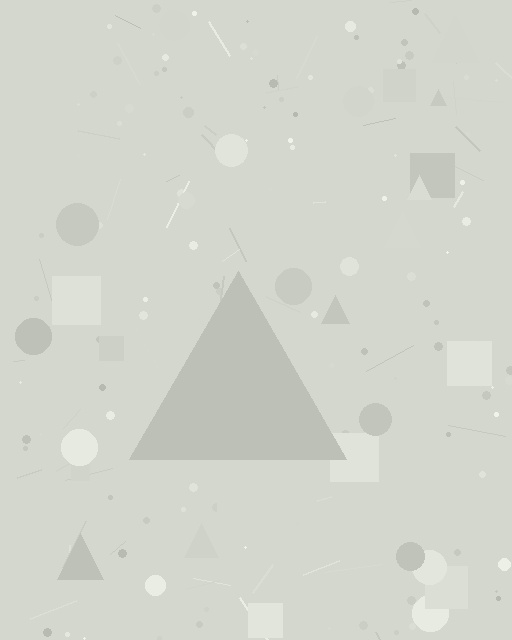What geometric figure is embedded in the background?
A triangle is embedded in the background.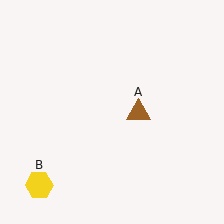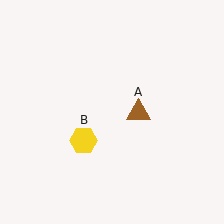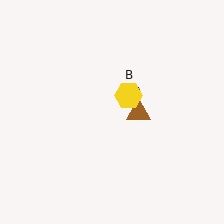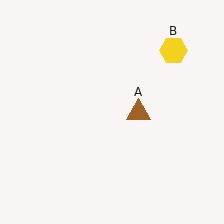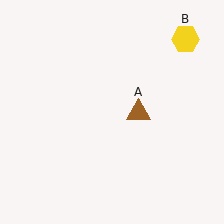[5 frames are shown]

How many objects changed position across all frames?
1 object changed position: yellow hexagon (object B).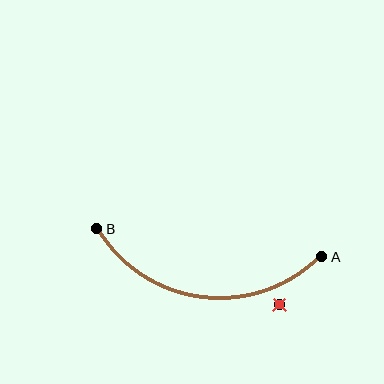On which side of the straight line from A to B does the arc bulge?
The arc bulges below the straight line connecting A and B.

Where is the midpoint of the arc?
The arc midpoint is the point on the curve farthest from the straight line joining A and B. It sits below that line.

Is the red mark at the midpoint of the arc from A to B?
No — the red mark does not lie on the arc at all. It sits slightly outside the curve.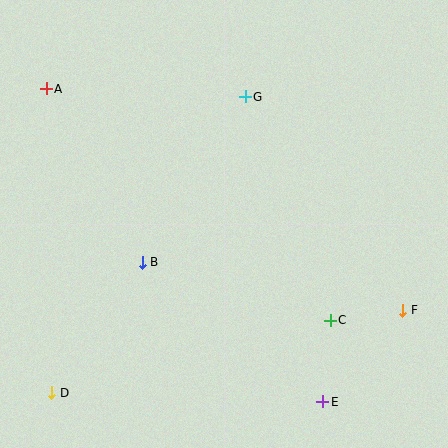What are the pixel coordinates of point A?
Point A is at (46, 89).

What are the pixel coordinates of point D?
Point D is at (52, 393).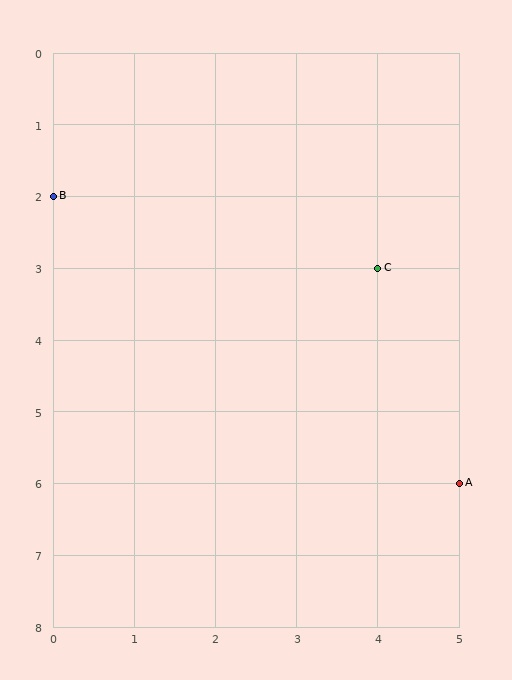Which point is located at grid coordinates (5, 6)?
Point A is at (5, 6).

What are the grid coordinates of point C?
Point C is at grid coordinates (4, 3).